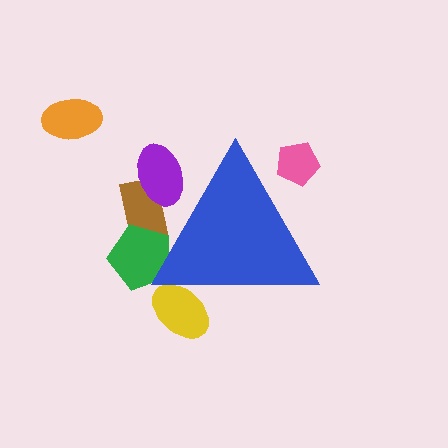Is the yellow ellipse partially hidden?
Yes, the yellow ellipse is partially hidden behind the blue triangle.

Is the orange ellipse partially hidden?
No, the orange ellipse is fully visible.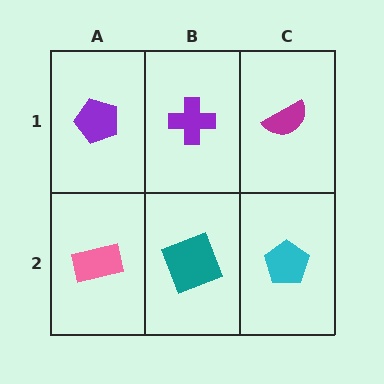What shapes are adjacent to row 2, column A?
A purple pentagon (row 1, column A), a teal square (row 2, column B).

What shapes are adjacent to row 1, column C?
A cyan pentagon (row 2, column C), a purple cross (row 1, column B).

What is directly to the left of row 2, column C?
A teal square.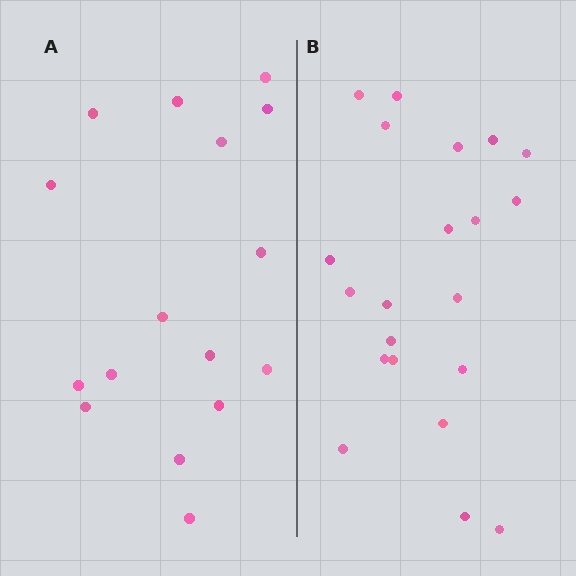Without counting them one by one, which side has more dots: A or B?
Region B (the right region) has more dots.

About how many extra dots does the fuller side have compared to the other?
Region B has about 5 more dots than region A.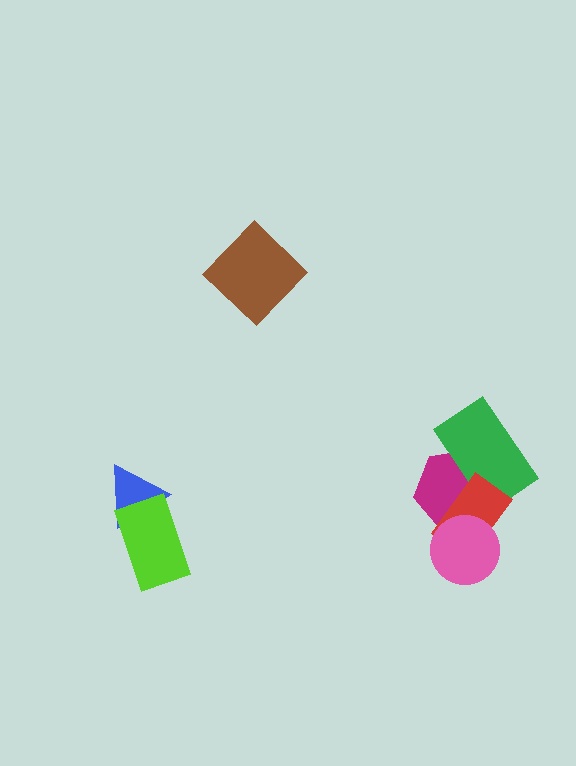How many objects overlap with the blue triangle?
1 object overlaps with the blue triangle.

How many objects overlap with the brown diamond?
0 objects overlap with the brown diamond.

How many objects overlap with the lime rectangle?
1 object overlaps with the lime rectangle.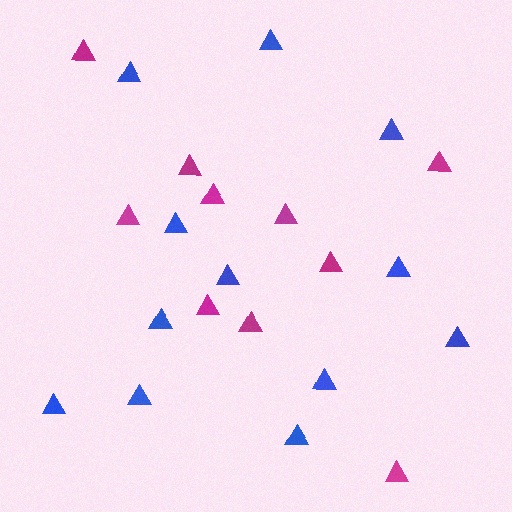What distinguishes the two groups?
There are 2 groups: one group of blue triangles (12) and one group of magenta triangles (10).